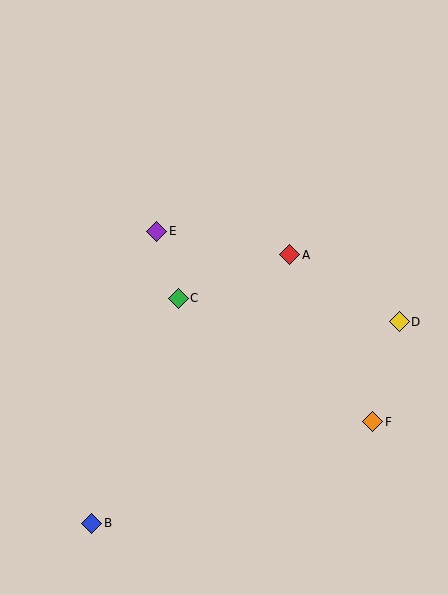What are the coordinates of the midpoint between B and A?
The midpoint between B and A is at (191, 389).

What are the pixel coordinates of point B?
Point B is at (92, 523).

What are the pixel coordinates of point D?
Point D is at (399, 322).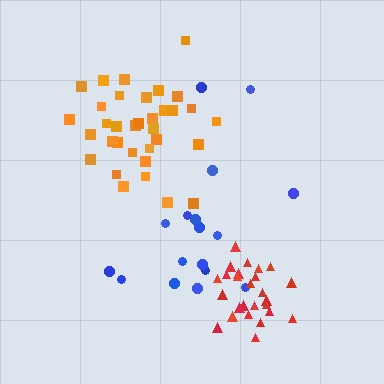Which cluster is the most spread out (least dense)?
Blue.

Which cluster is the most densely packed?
Red.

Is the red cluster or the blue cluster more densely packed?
Red.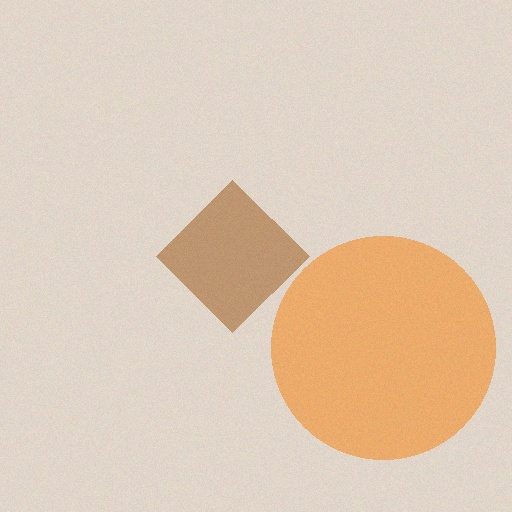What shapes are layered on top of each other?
The layered shapes are: a brown diamond, an orange circle.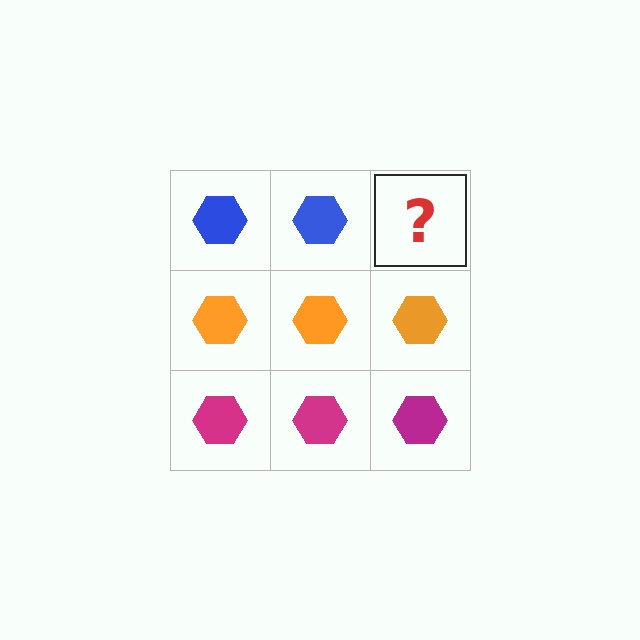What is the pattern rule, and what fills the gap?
The rule is that each row has a consistent color. The gap should be filled with a blue hexagon.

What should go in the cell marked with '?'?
The missing cell should contain a blue hexagon.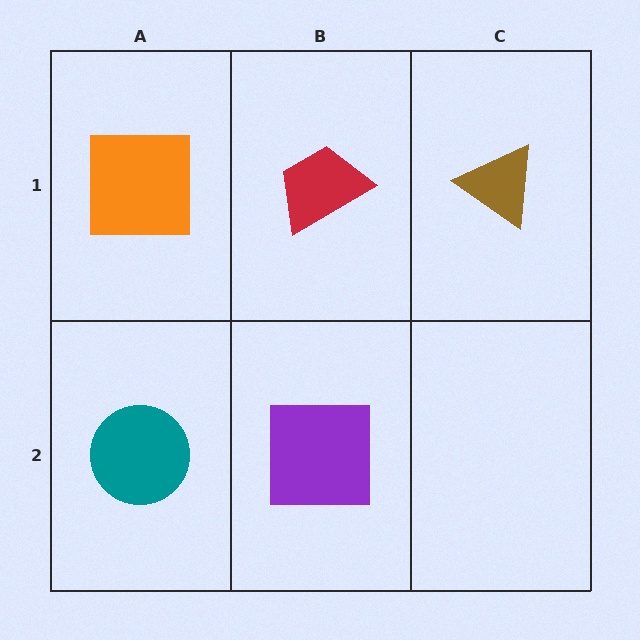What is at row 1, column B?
A red trapezoid.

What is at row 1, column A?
An orange square.